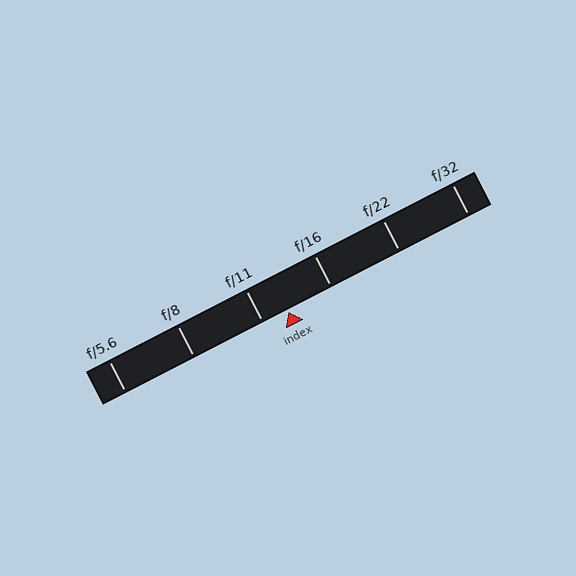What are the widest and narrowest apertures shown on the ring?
The widest aperture shown is f/5.6 and the narrowest is f/32.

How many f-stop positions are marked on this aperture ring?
There are 6 f-stop positions marked.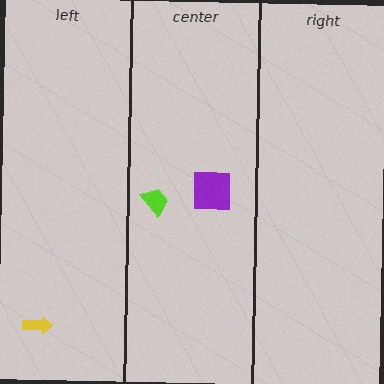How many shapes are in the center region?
2.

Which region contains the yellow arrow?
The left region.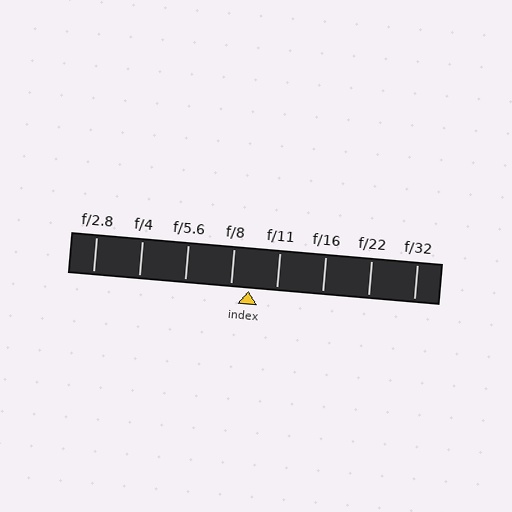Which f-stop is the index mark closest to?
The index mark is closest to f/8.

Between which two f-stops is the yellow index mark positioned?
The index mark is between f/8 and f/11.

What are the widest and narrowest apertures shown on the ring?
The widest aperture shown is f/2.8 and the narrowest is f/32.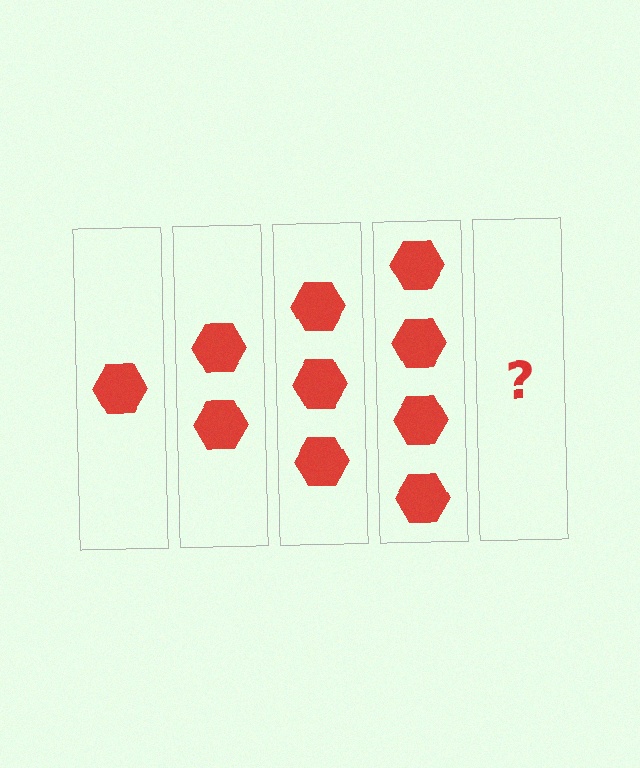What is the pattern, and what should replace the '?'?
The pattern is that each step adds one more hexagon. The '?' should be 5 hexagons.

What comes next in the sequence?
The next element should be 5 hexagons.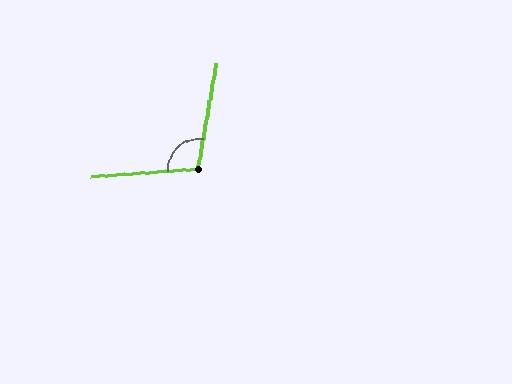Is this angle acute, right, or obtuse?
It is obtuse.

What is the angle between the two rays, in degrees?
Approximately 104 degrees.